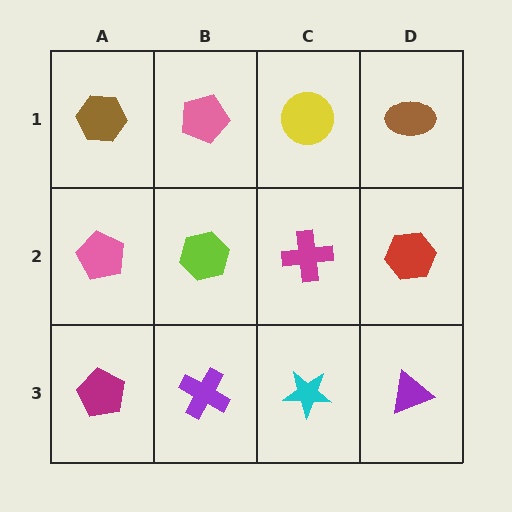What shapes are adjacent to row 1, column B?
A lime hexagon (row 2, column B), a brown hexagon (row 1, column A), a yellow circle (row 1, column C).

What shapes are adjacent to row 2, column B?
A pink pentagon (row 1, column B), a purple cross (row 3, column B), a pink pentagon (row 2, column A), a magenta cross (row 2, column C).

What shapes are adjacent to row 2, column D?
A brown ellipse (row 1, column D), a purple triangle (row 3, column D), a magenta cross (row 2, column C).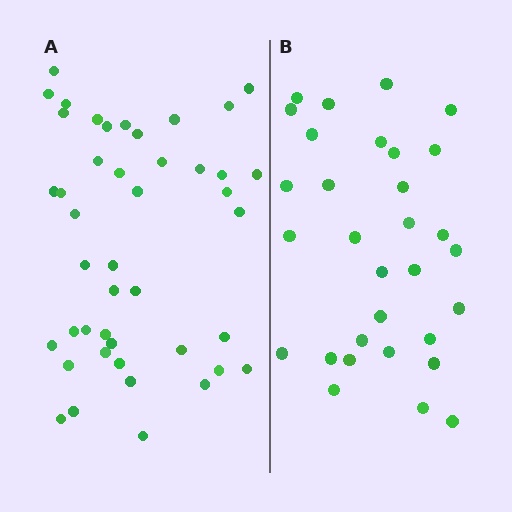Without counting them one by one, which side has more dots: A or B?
Region A (the left region) has more dots.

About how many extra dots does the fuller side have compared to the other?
Region A has approximately 15 more dots than region B.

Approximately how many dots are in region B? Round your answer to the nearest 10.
About 30 dots. (The exact count is 31, which rounds to 30.)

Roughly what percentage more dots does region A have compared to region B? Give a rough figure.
About 40% more.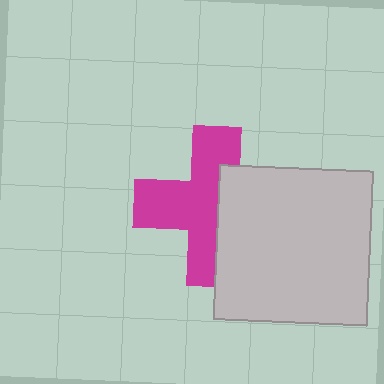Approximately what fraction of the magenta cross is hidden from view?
Roughly 40% of the magenta cross is hidden behind the light gray square.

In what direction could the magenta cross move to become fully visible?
The magenta cross could move left. That would shift it out from behind the light gray square entirely.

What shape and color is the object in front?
The object in front is a light gray square.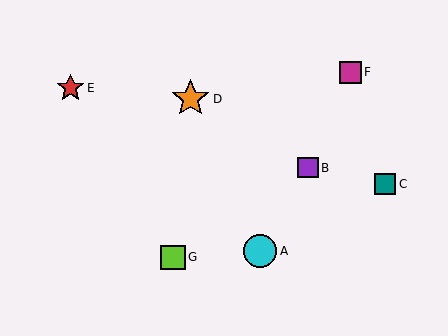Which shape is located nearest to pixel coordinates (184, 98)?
The orange star (labeled D) at (191, 99) is nearest to that location.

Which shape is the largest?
The orange star (labeled D) is the largest.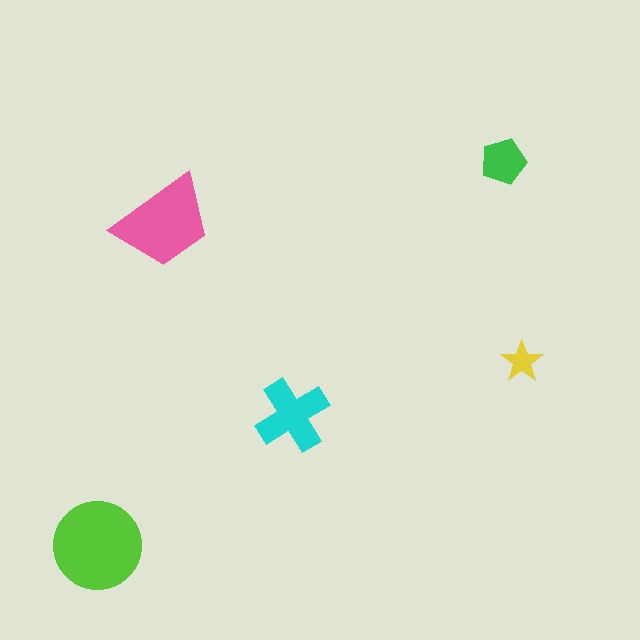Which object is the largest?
The lime circle.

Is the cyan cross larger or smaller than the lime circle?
Smaller.